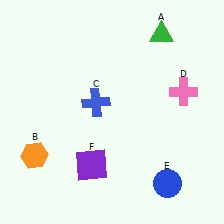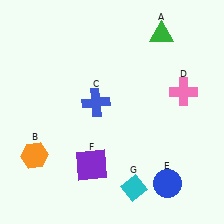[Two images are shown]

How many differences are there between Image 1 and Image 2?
There is 1 difference between the two images.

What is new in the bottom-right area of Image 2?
A cyan diamond (G) was added in the bottom-right area of Image 2.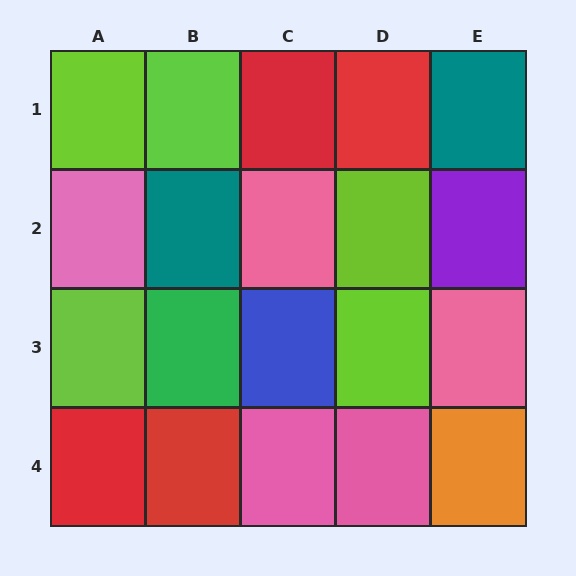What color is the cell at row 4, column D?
Pink.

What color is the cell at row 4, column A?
Red.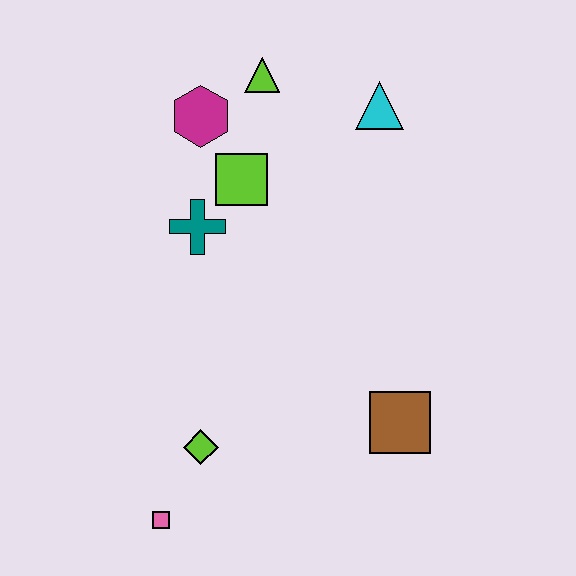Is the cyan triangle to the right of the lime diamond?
Yes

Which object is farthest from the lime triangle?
The pink square is farthest from the lime triangle.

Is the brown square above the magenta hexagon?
No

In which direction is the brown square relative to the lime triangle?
The brown square is below the lime triangle.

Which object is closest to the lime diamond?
The pink square is closest to the lime diamond.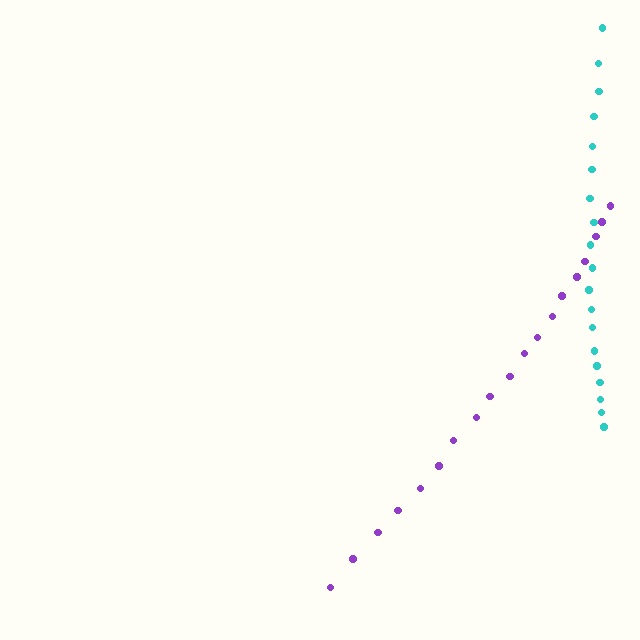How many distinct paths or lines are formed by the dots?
There are 2 distinct paths.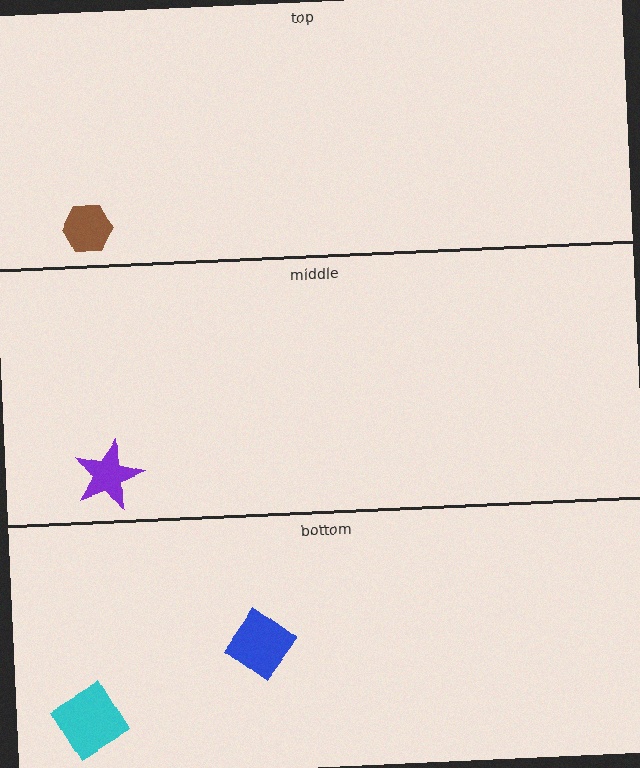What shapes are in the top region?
The brown hexagon.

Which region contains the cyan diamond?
The bottom region.